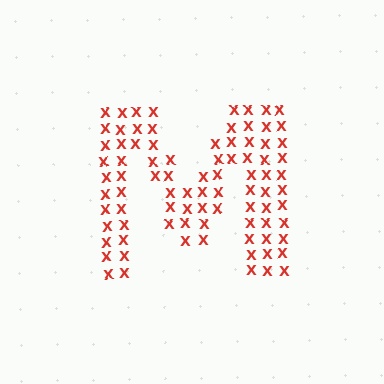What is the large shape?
The large shape is the letter M.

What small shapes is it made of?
It is made of small letter X's.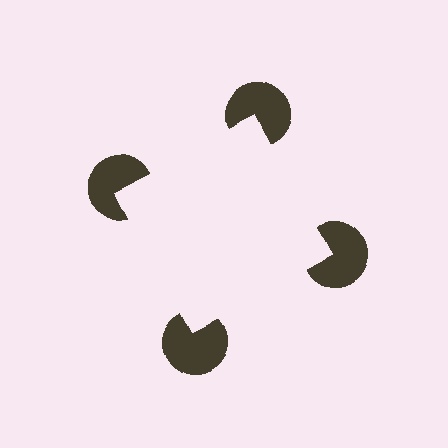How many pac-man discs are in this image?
There are 4 — one at each vertex of the illusory square.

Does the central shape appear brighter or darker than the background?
It typically appears slightly brighter than the background, even though no actual brightness change is drawn.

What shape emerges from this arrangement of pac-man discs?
An illusory square — its edges are inferred from the aligned wedge cuts in the pac-man discs, not physically drawn.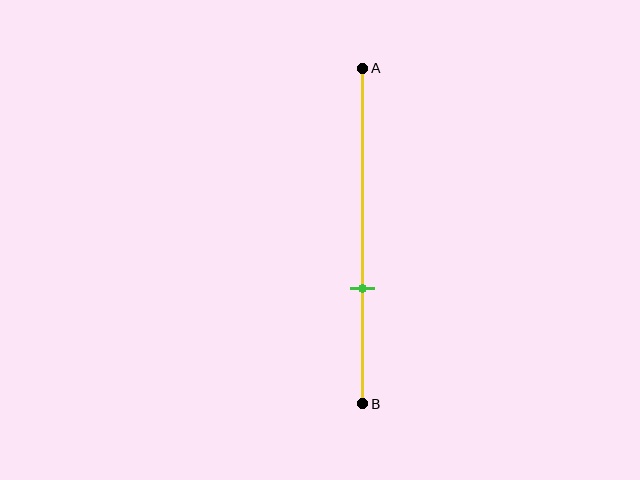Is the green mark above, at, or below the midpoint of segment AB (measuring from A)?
The green mark is below the midpoint of segment AB.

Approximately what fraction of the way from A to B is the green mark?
The green mark is approximately 65% of the way from A to B.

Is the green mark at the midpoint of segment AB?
No, the mark is at about 65% from A, not at the 50% midpoint.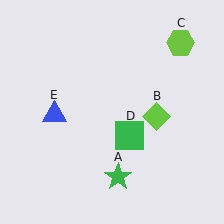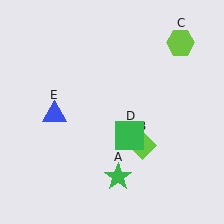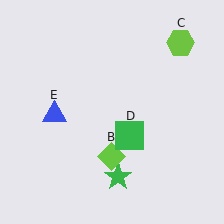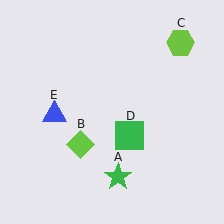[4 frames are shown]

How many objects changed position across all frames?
1 object changed position: lime diamond (object B).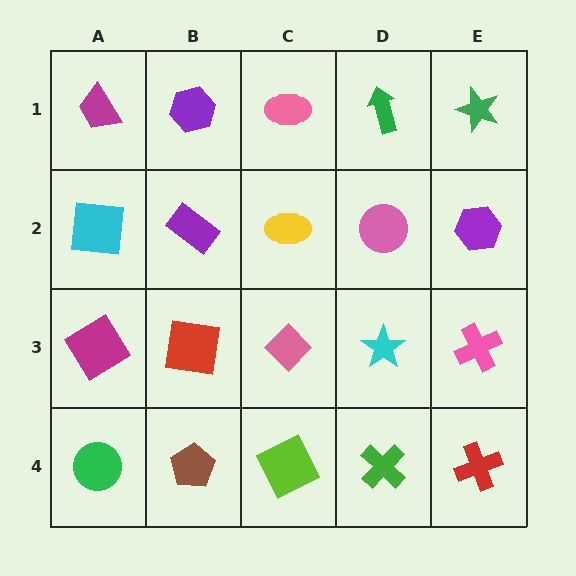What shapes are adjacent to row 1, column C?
A yellow ellipse (row 2, column C), a purple hexagon (row 1, column B), a green arrow (row 1, column D).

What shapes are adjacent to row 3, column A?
A cyan square (row 2, column A), a green circle (row 4, column A), a red square (row 3, column B).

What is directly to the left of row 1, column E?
A green arrow.